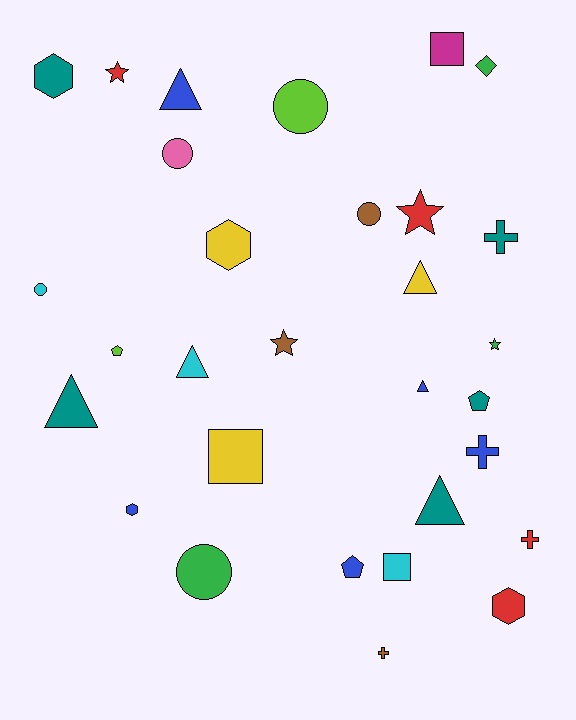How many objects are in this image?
There are 30 objects.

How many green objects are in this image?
There are 3 green objects.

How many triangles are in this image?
There are 6 triangles.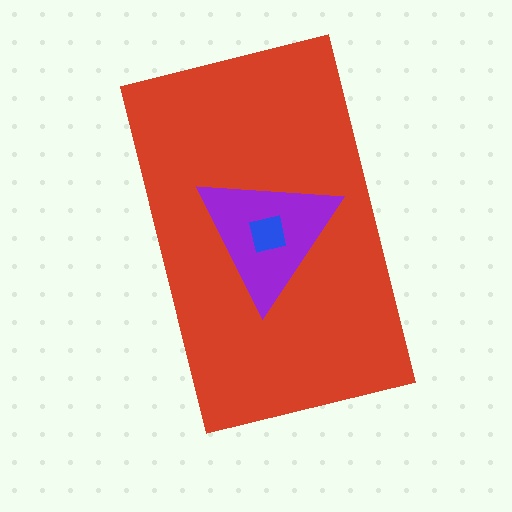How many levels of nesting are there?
3.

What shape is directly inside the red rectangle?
The purple triangle.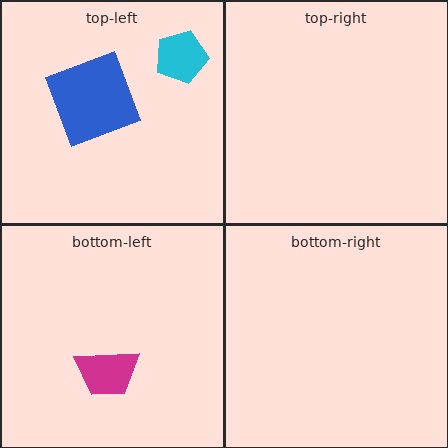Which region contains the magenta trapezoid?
The bottom-left region.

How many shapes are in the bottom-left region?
1.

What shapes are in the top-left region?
The cyan pentagon, the blue square.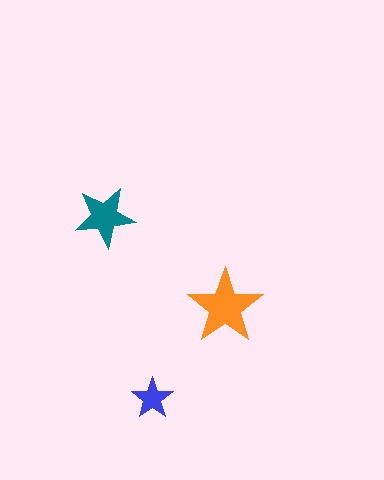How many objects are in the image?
There are 3 objects in the image.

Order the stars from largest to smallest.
the orange one, the teal one, the blue one.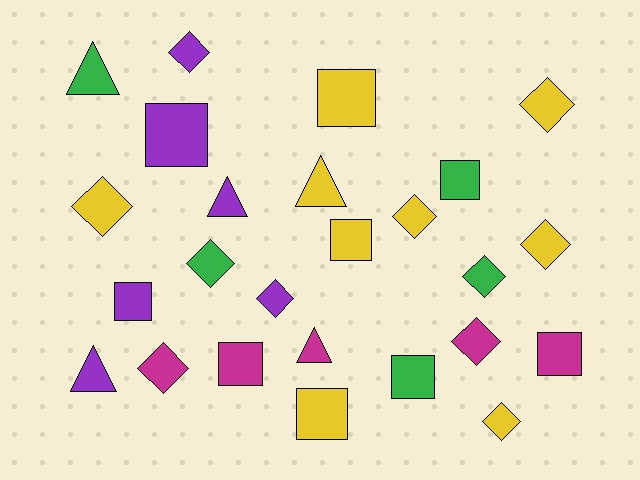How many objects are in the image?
There are 25 objects.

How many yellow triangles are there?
There is 1 yellow triangle.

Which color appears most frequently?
Yellow, with 9 objects.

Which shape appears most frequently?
Diamond, with 11 objects.